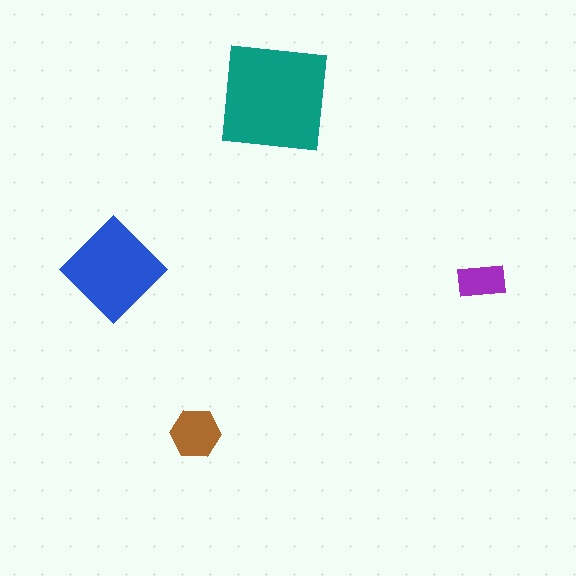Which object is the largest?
The teal square.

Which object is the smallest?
The purple rectangle.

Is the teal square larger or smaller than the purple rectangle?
Larger.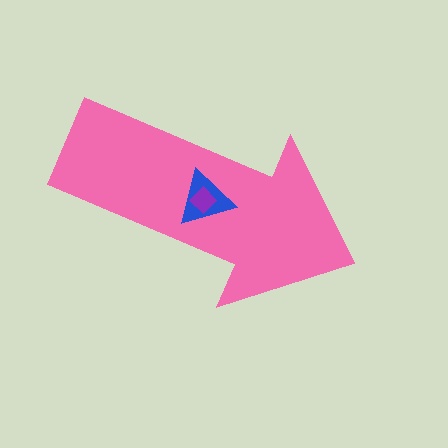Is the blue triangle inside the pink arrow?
Yes.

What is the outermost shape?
The pink arrow.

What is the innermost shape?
The purple diamond.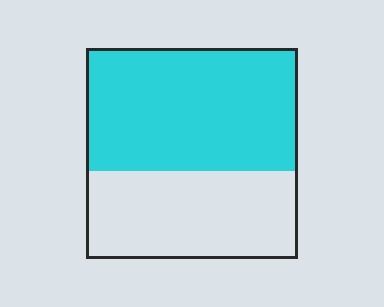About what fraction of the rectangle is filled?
About three fifths (3/5).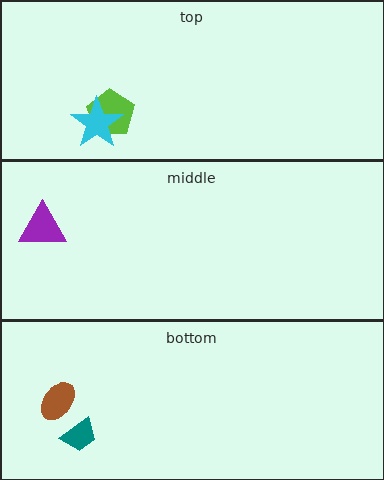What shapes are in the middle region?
The purple triangle.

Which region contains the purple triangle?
The middle region.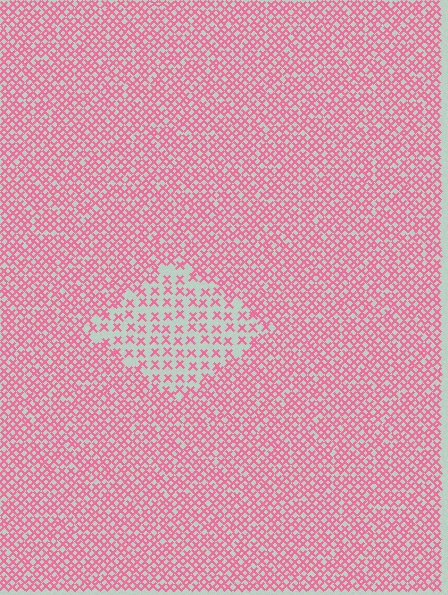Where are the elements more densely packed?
The elements are more densely packed outside the diamond boundary.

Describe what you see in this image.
The image contains small pink elements arranged at two different densities. A diamond-shaped region is visible where the elements are less densely packed than the surrounding area.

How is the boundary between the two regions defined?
The boundary is defined by a change in element density (approximately 2.2x ratio). All elements are the same color, size, and shape.